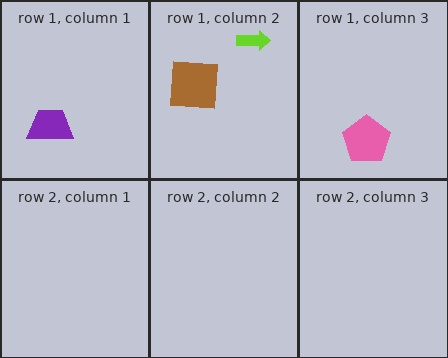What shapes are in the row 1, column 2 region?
The brown square, the lime arrow.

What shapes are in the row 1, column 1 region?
The purple trapezoid.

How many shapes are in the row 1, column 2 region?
2.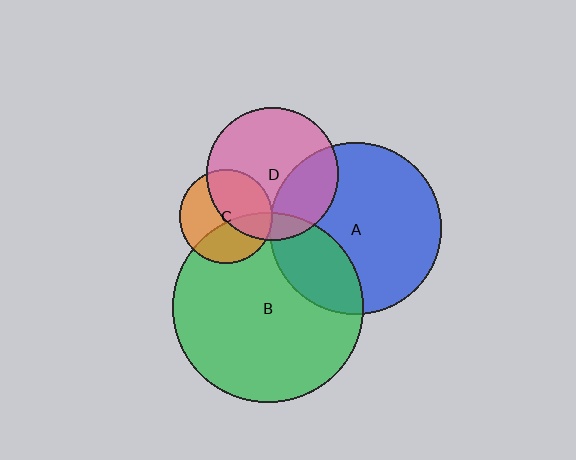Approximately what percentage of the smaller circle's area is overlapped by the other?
Approximately 5%.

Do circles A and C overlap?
Yes.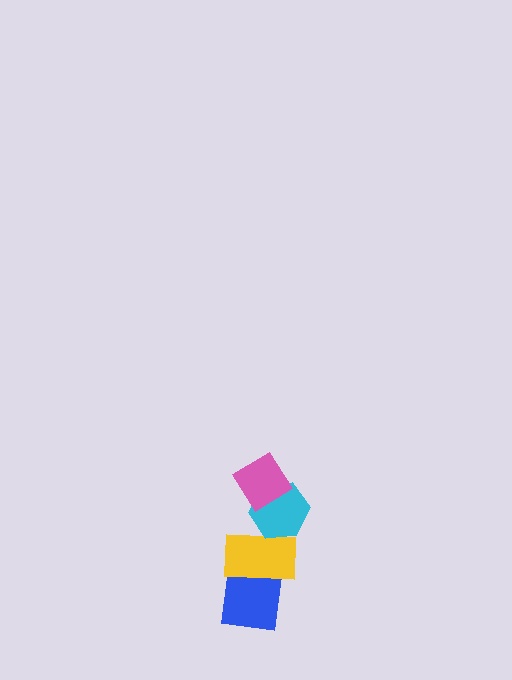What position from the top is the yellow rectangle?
The yellow rectangle is 3rd from the top.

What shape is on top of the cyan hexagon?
The pink diamond is on top of the cyan hexagon.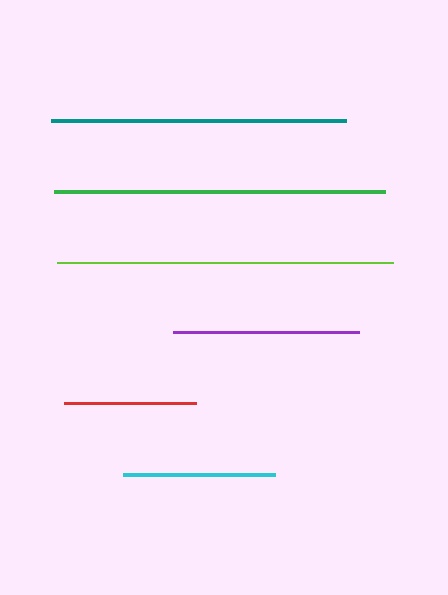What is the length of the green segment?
The green segment is approximately 331 pixels long.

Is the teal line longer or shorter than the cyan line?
The teal line is longer than the cyan line.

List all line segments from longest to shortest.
From longest to shortest: lime, green, teal, purple, cyan, red.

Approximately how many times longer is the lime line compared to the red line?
The lime line is approximately 2.5 times the length of the red line.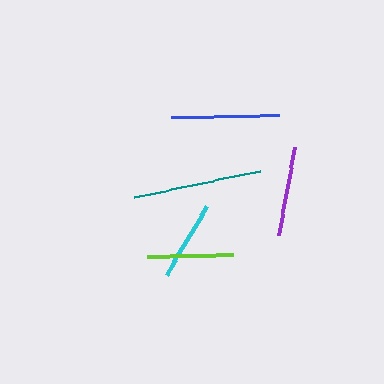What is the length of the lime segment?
The lime segment is approximately 85 pixels long.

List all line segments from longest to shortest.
From longest to shortest: teal, blue, purple, lime, cyan.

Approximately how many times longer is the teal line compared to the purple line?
The teal line is approximately 1.4 times the length of the purple line.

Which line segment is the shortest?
The cyan line is the shortest at approximately 80 pixels.